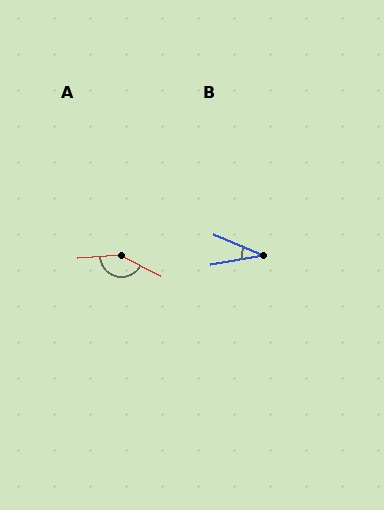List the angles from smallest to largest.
B (34°), A (148°).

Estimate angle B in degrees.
Approximately 34 degrees.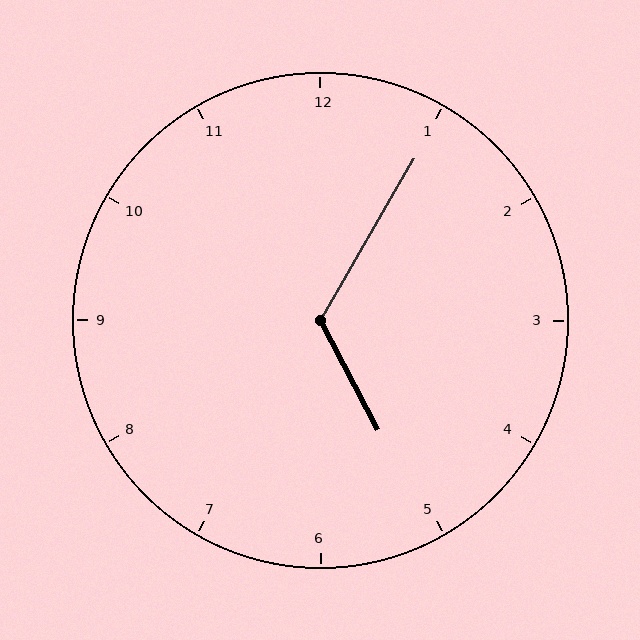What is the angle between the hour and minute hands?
Approximately 122 degrees.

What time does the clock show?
5:05.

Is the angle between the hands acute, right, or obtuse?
It is obtuse.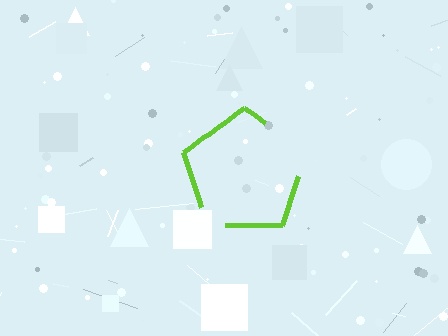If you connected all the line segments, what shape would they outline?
They would outline a pentagon.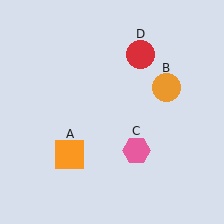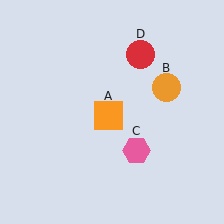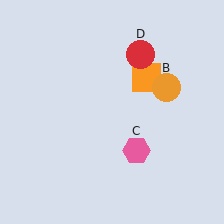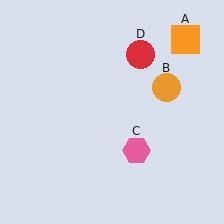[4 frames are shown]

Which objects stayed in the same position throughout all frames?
Orange circle (object B) and pink hexagon (object C) and red circle (object D) remained stationary.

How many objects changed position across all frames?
1 object changed position: orange square (object A).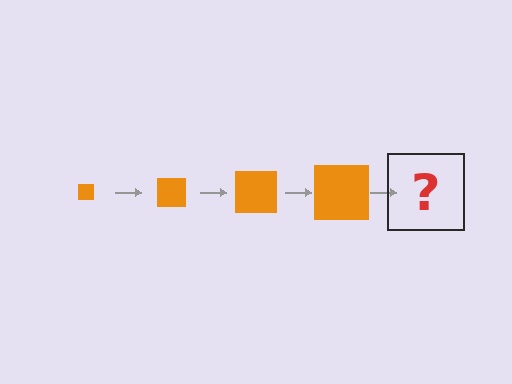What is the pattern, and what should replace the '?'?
The pattern is that the square gets progressively larger each step. The '?' should be an orange square, larger than the previous one.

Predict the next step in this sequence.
The next step is an orange square, larger than the previous one.